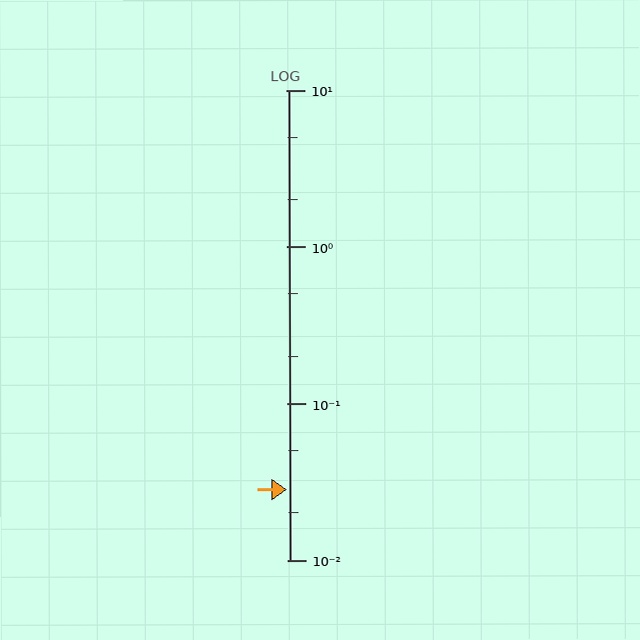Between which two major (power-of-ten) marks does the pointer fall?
The pointer is between 0.01 and 0.1.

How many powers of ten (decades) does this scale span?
The scale spans 3 decades, from 0.01 to 10.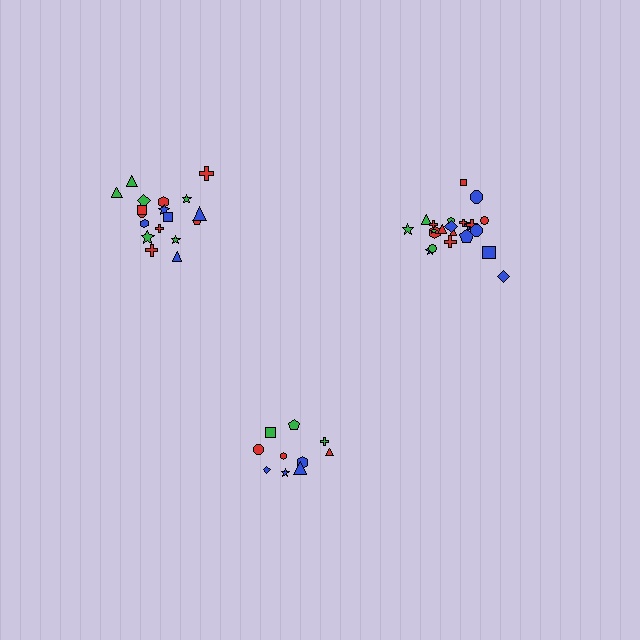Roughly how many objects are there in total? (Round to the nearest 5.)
Roughly 50 objects in total.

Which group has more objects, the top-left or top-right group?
The top-right group.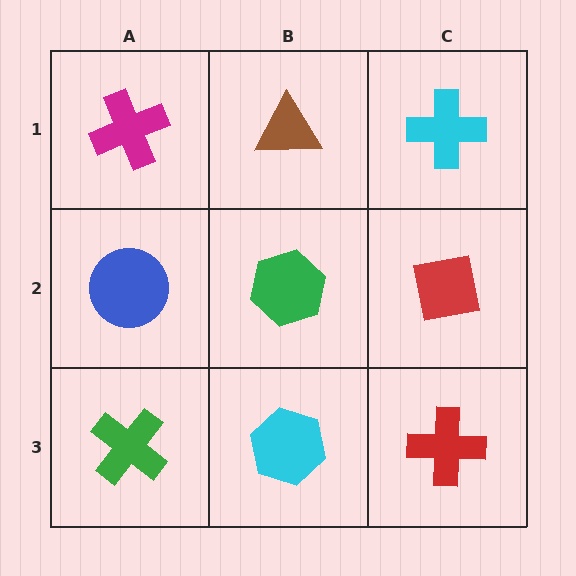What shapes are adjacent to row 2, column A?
A magenta cross (row 1, column A), a green cross (row 3, column A), a green hexagon (row 2, column B).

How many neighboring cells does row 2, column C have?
3.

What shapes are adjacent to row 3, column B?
A green hexagon (row 2, column B), a green cross (row 3, column A), a red cross (row 3, column C).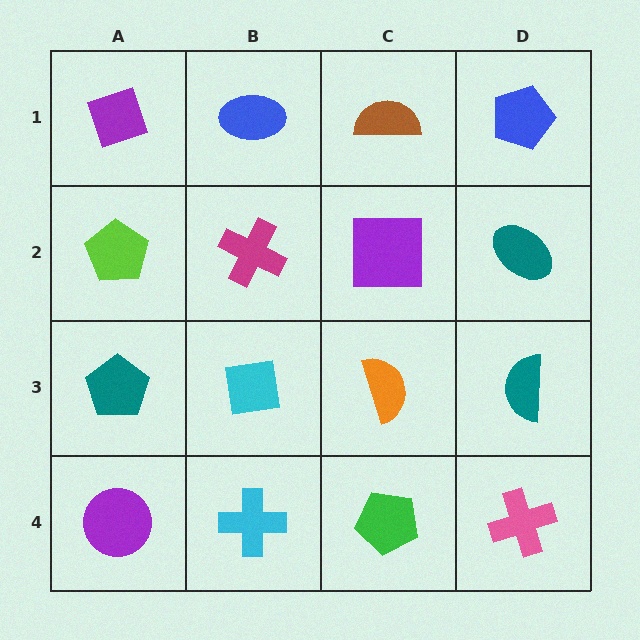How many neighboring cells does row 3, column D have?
3.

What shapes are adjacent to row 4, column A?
A teal pentagon (row 3, column A), a cyan cross (row 4, column B).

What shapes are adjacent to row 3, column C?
A purple square (row 2, column C), a green pentagon (row 4, column C), a cyan square (row 3, column B), a teal semicircle (row 3, column D).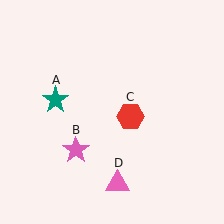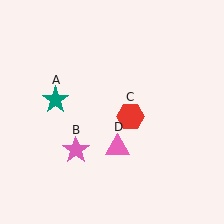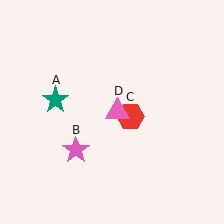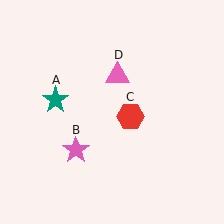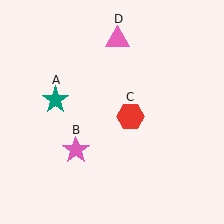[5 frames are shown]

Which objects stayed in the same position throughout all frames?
Teal star (object A) and pink star (object B) and red hexagon (object C) remained stationary.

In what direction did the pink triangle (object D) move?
The pink triangle (object D) moved up.